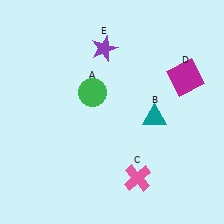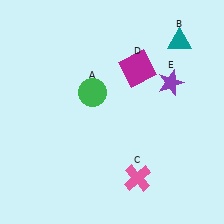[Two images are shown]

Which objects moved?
The objects that moved are: the teal triangle (B), the magenta square (D), the purple star (E).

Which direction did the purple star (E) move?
The purple star (E) moved right.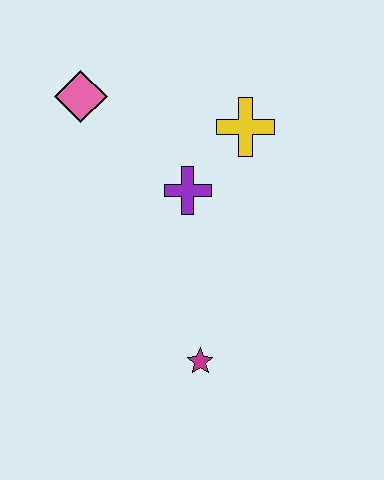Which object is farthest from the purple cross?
The magenta star is farthest from the purple cross.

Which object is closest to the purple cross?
The yellow cross is closest to the purple cross.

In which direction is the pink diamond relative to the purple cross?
The pink diamond is to the left of the purple cross.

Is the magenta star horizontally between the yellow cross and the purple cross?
Yes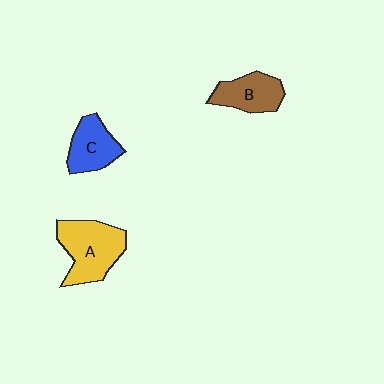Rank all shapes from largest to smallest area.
From largest to smallest: A (yellow), B (brown), C (blue).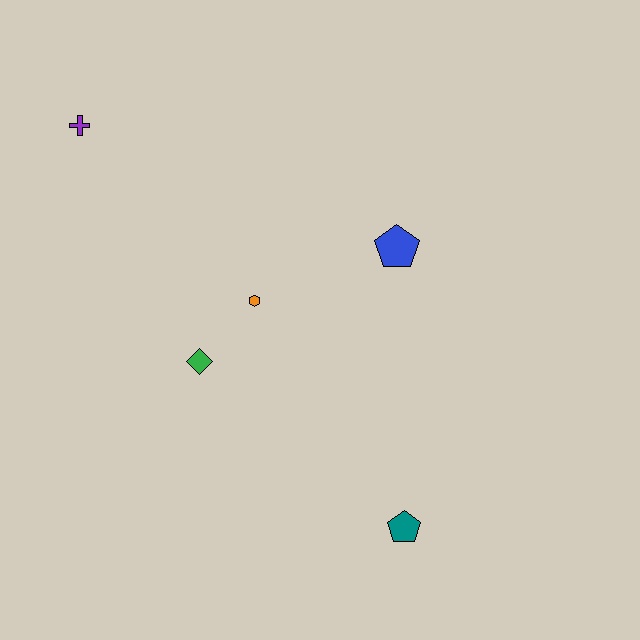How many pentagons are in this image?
There are 2 pentagons.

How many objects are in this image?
There are 5 objects.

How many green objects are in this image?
There is 1 green object.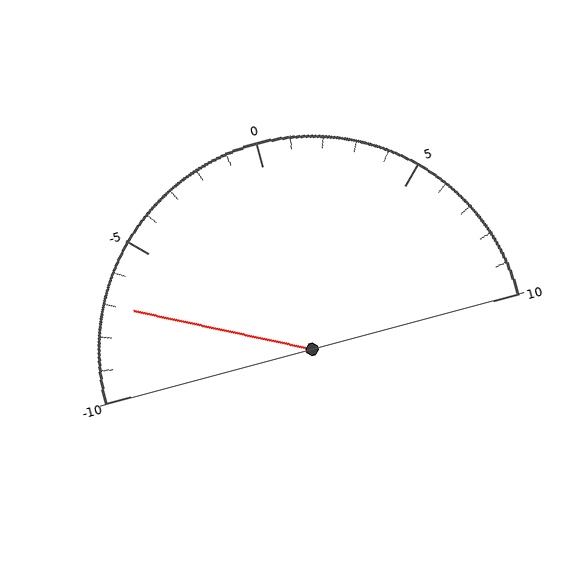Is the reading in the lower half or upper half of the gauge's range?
The reading is in the lower half of the range (-10 to 10).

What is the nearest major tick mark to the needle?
The nearest major tick mark is -5.